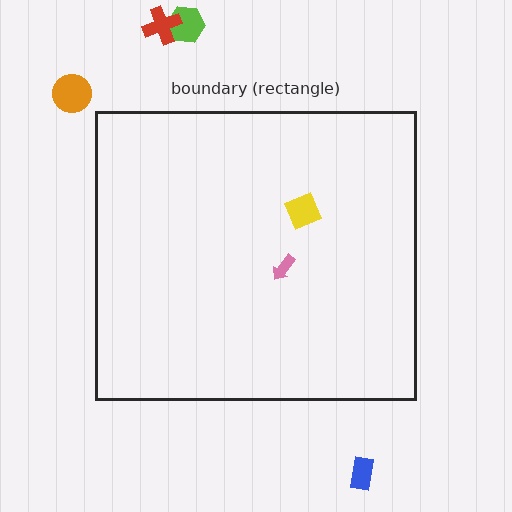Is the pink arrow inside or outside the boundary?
Inside.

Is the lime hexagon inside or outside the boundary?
Outside.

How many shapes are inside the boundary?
2 inside, 4 outside.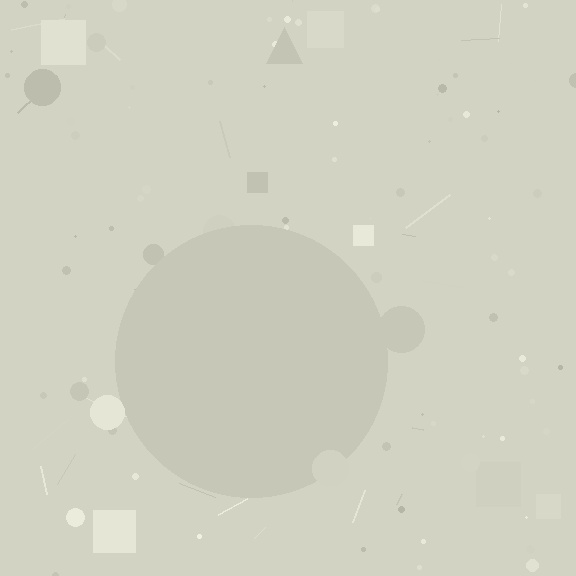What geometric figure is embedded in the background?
A circle is embedded in the background.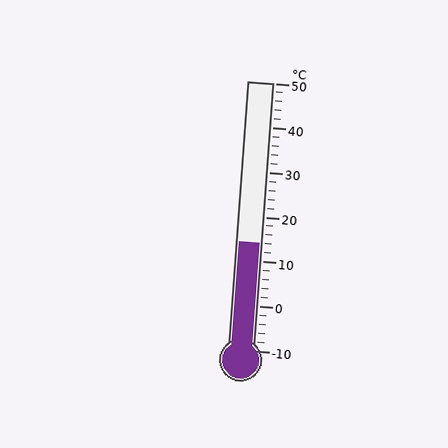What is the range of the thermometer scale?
The thermometer scale ranges from -10°C to 50°C.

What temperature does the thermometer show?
The thermometer shows approximately 14°C.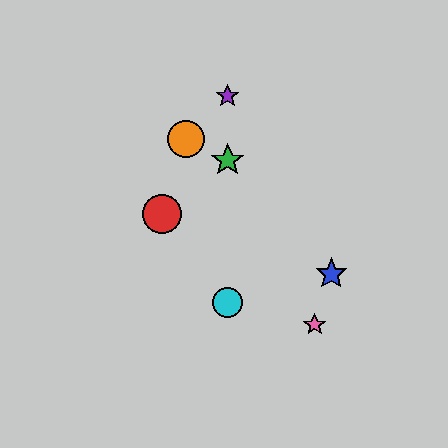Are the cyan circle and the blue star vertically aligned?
No, the cyan circle is at x≈228 and the blue star is at x≈331.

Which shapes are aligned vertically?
The green star, the yellow circle, the purple star, the cyan circle are aligned vertically.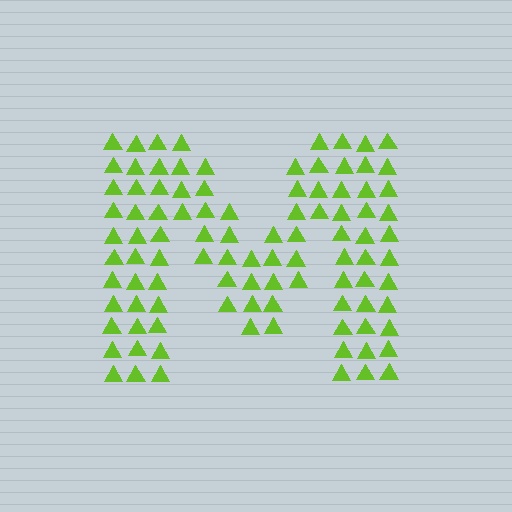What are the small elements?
The small elements are triangles.